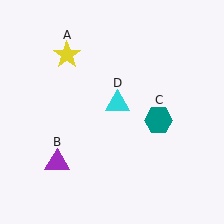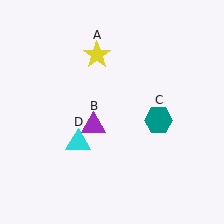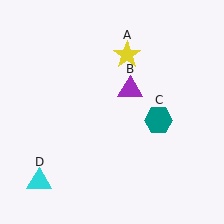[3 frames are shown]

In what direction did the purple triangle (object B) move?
The purple triangle (object B) moved up and to the right.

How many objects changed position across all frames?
3 objects changed position: yellow star (object A), purple triangle (object B), cyan triangle (object D).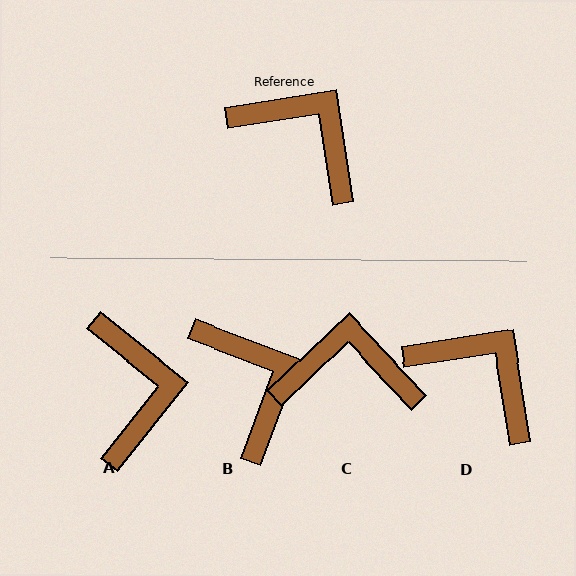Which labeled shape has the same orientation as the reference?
D.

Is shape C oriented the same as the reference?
No, it is off by about 34 degrees.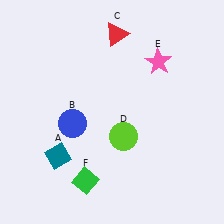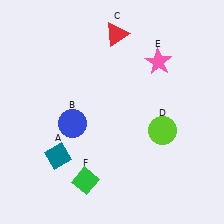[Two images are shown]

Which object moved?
The lime circle (D) moved right.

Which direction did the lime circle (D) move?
The lime circle (D) moved right.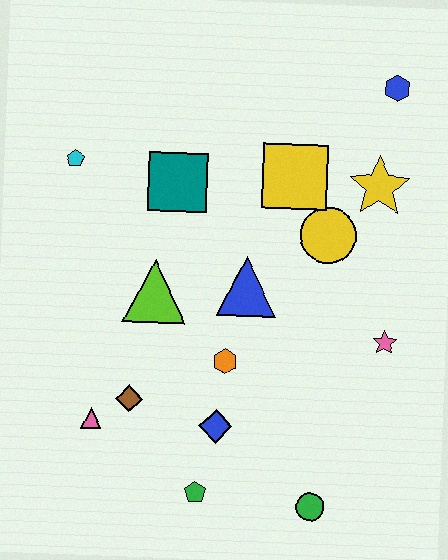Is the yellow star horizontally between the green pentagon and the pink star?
Yes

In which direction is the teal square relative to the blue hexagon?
The teal square is to the left of the blue hexagon.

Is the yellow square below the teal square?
No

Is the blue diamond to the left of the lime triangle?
No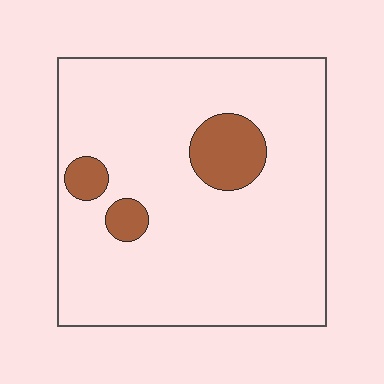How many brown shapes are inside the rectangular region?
3.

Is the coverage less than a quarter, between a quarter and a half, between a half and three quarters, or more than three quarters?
Less than a quarter.